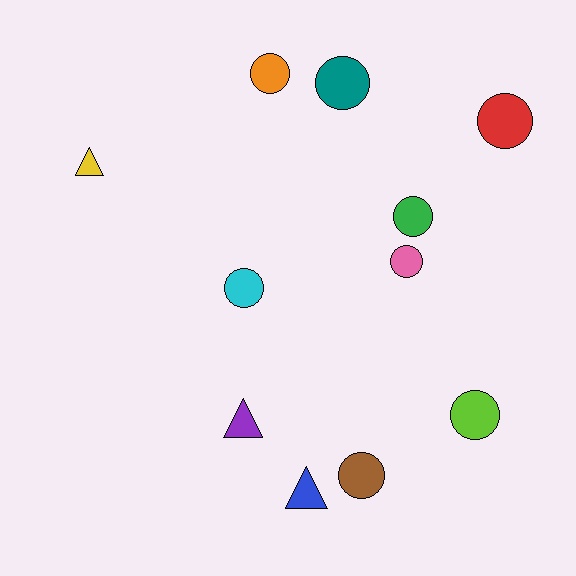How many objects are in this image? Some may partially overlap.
There are 11 objects.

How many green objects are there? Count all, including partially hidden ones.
There is 1 green object.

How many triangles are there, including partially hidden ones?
There are 3 triangles.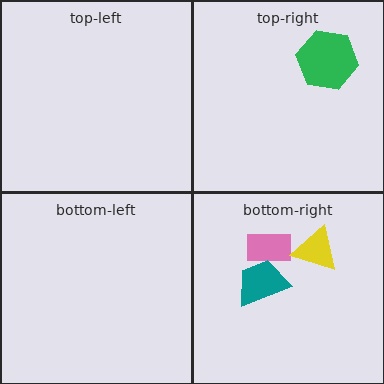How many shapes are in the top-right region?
1.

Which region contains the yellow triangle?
The bottom-right region.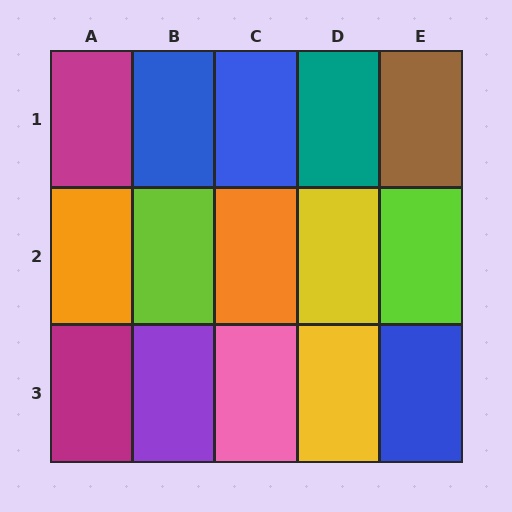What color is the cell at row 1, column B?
Blue.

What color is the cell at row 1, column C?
Blue.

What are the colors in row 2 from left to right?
Orange, lime, orange, yellow, lime.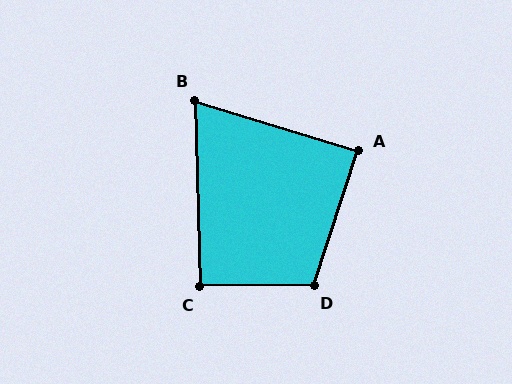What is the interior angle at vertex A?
Approximately 89 degrees (approximately right).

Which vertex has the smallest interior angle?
B, at approximately 72 degrees.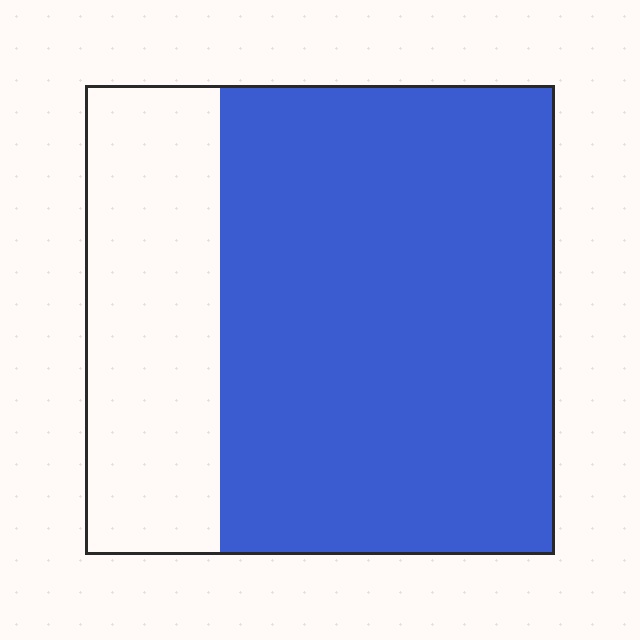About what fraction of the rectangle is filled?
About three quarters (3/4).